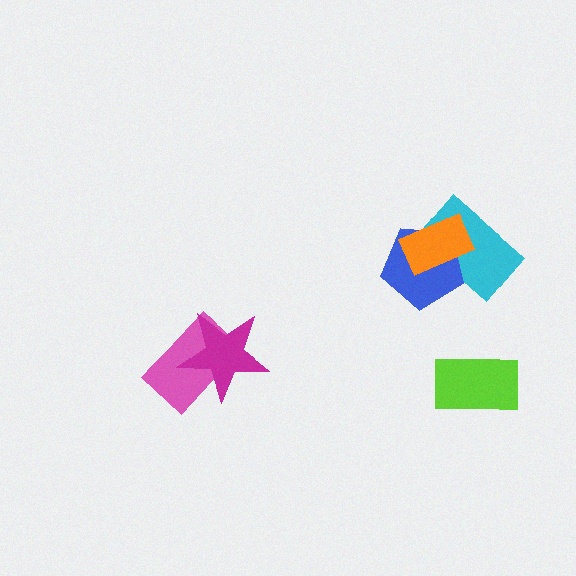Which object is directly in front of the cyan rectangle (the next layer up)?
The blue pentagon is directly in front of the cyan rectangle.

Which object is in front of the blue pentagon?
The orange rectangle is in front of the blue pentagon.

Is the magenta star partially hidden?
No, no other shape covers it.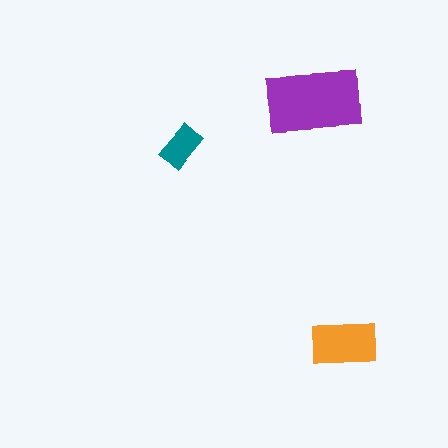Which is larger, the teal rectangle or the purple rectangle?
The purple one.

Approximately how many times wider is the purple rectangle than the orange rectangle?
About 1.5 times wider.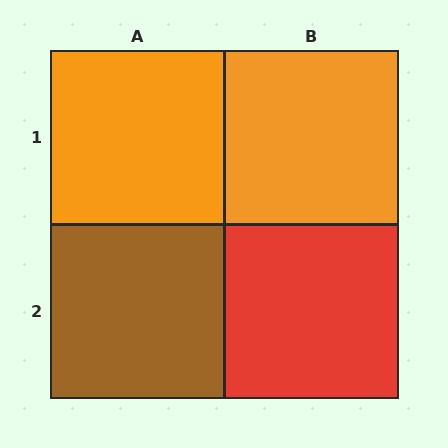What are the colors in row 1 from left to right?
Orange, orange.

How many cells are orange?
2 cells are orange.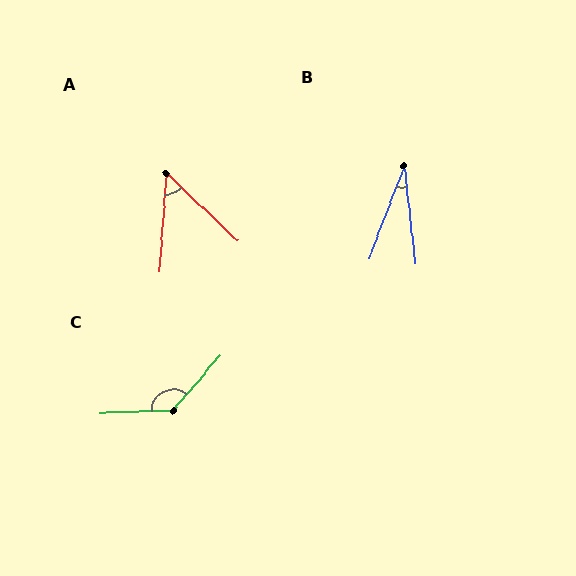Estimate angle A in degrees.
Approximately 51 degrees.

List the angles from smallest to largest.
B (27°), A (51°), C (133°).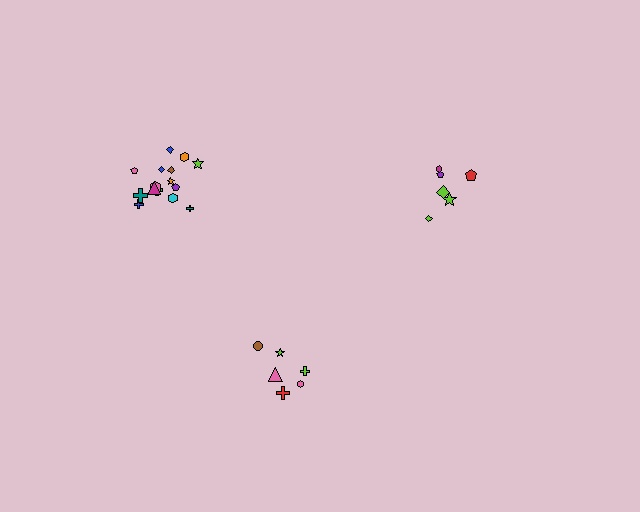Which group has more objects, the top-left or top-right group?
The top-left group.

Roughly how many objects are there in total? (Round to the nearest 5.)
Roughly 25 objects in total.